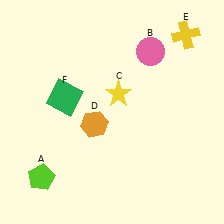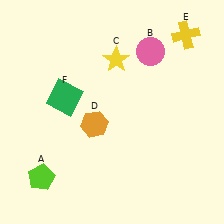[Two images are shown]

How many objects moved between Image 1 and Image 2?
1 object moved between the two images.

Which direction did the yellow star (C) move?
The yellow star (C) moved up.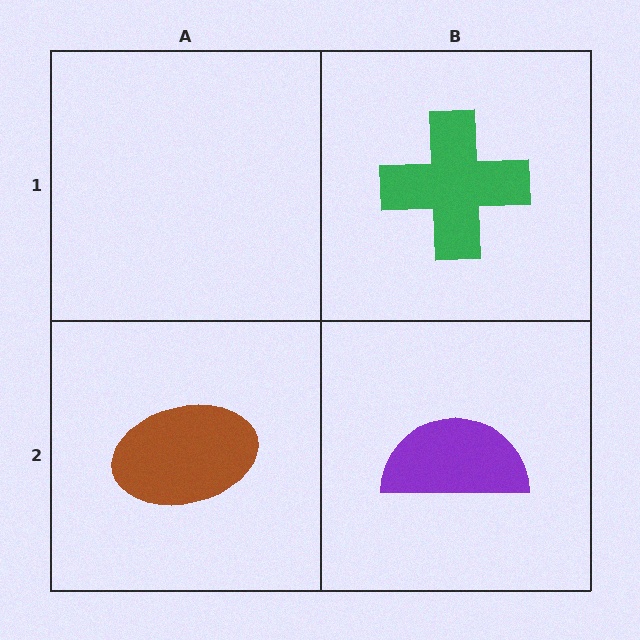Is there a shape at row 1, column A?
No, that cell is empty.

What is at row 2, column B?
A purple semicircle.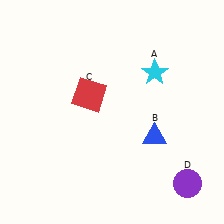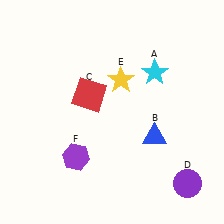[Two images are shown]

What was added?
A yellow star (E), a purple hexagon (F) were added in Image 2.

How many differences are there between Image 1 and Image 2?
There are 2 differences between the two images.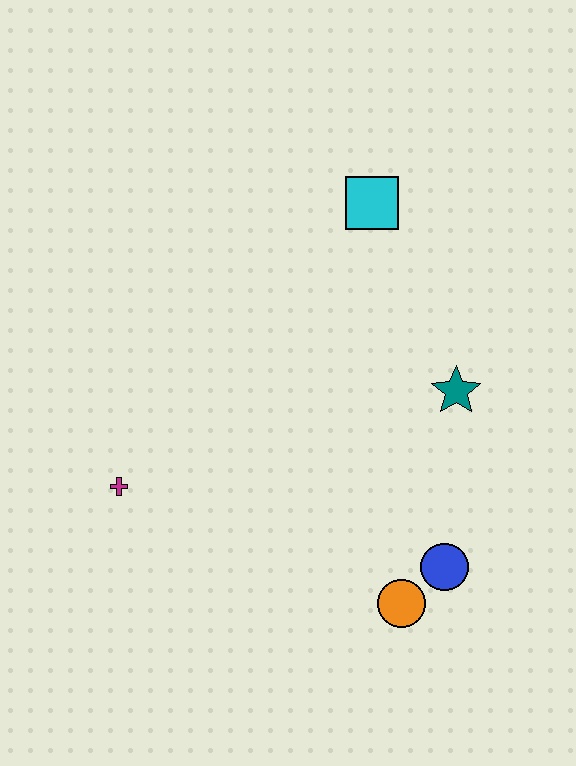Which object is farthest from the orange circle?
The cyan square is farthest from the orange circle.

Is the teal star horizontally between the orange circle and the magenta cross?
No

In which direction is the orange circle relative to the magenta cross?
The orange circle is to the right of the magenta cross.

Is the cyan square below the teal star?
No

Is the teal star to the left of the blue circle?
No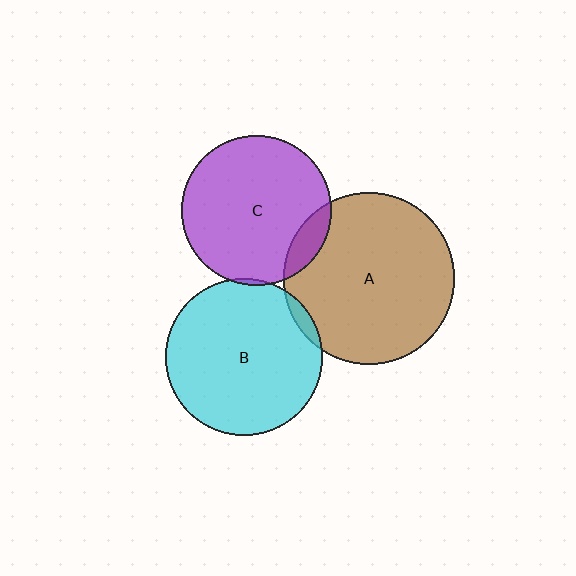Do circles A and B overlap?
Yes.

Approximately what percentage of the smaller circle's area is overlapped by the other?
Approximately 5%.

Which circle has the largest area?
Circle A (brown).